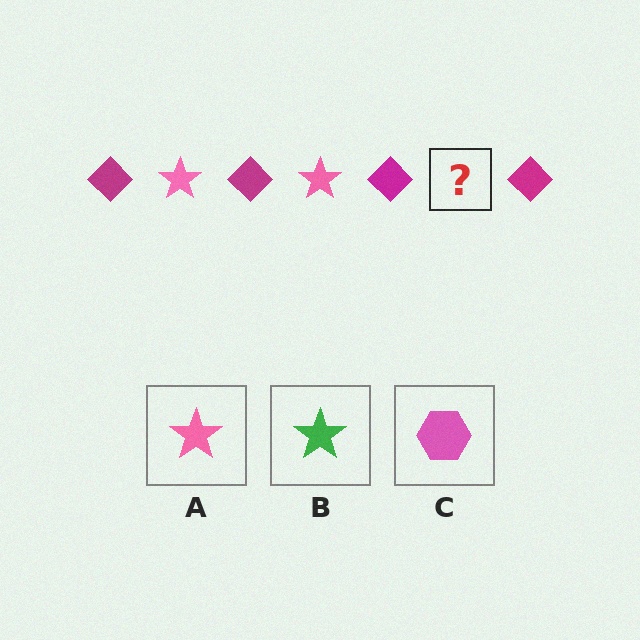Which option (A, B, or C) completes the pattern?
A.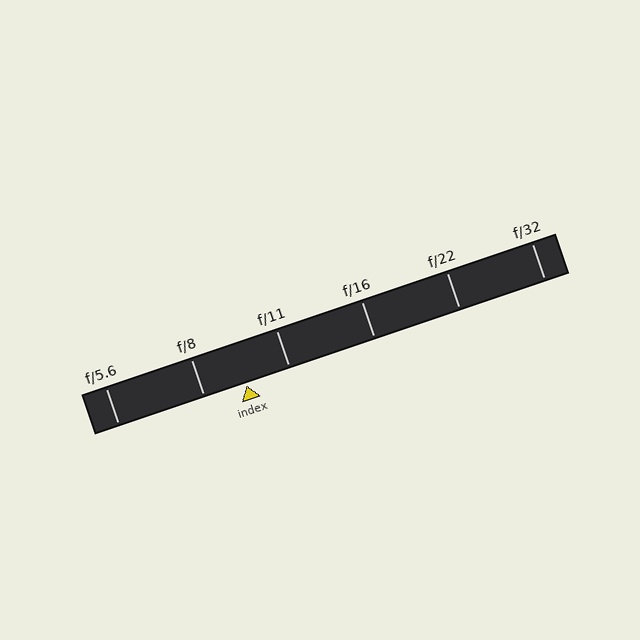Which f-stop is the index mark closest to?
The index mark is closest to f/8.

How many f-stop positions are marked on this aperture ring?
There are 6 f-stop positions marked.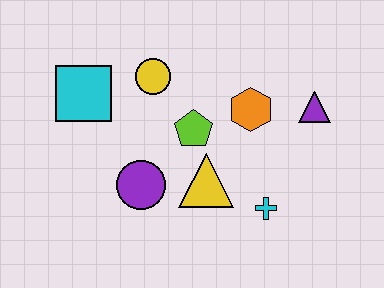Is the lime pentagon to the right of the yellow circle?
Yes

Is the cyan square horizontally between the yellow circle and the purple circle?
No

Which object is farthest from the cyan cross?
The cyan square is farthest from the cyan cross.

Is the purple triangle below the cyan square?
Yes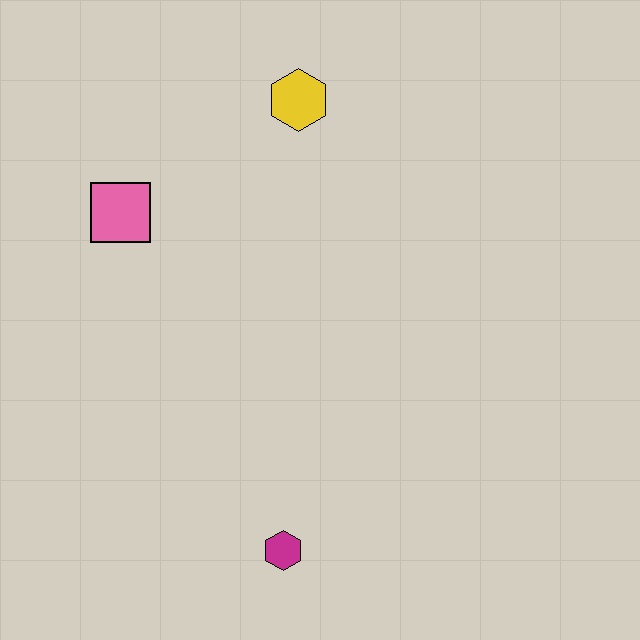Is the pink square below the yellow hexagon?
Yes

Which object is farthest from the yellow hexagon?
The magenta hexagon is farthest from the yellow hexagon.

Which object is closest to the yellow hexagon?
The pink square is closest to the yellow hexagon.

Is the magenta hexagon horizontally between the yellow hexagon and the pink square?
Yes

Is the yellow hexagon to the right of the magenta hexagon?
Yes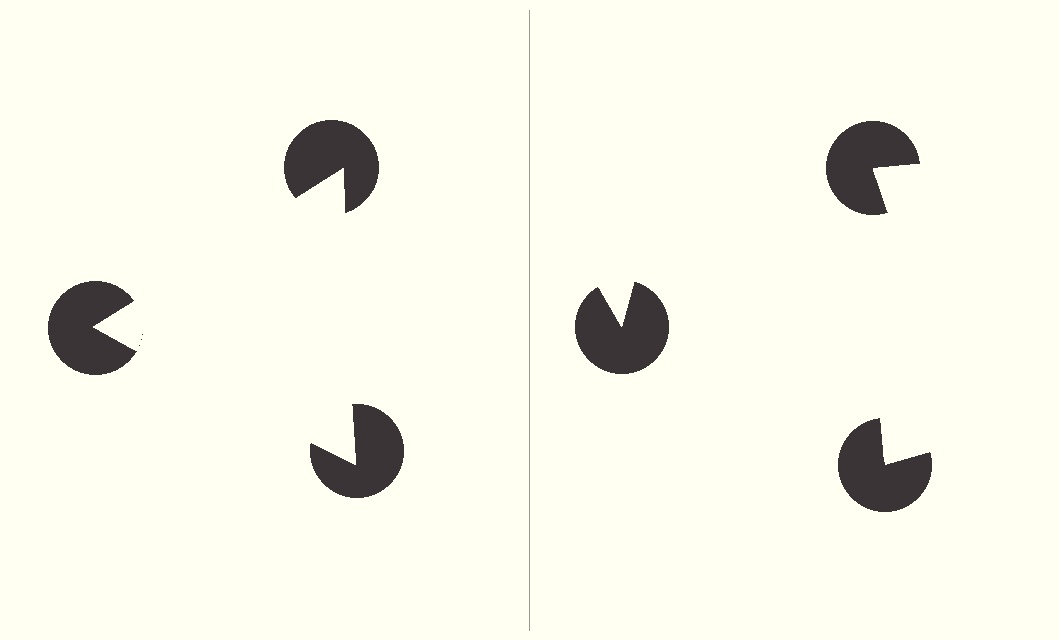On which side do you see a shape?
An illusory triangle appears on the left side. On the right side the wedge cuts are rotated, so no coherent shape forms.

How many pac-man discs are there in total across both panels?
6 — 3 on each side.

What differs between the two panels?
The pac-man discs are positioned identically on both sides; only the wedge orientations differ. On the left they align to a triangle; on the right they are misaligned.